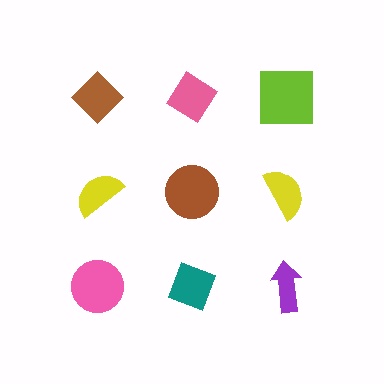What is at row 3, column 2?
A teal diamond.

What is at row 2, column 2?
A brown circle.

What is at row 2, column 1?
A yellow semicircle.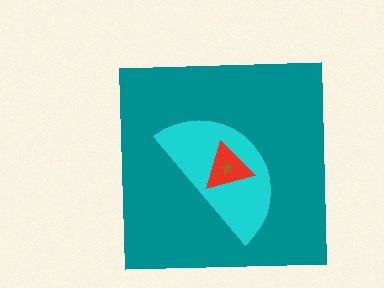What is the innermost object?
The brown star.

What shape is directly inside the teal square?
The cyan semicircle.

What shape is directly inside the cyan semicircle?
The red triangle.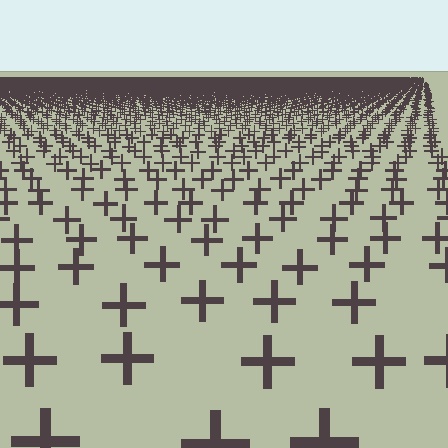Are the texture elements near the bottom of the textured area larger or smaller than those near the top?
Larger. Near the bottom, elements are closer to the viewer and appear at a bigger on-screen size.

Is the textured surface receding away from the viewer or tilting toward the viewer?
The surface is receding away from the viewer. Texture elements get smaller and denser toward the top.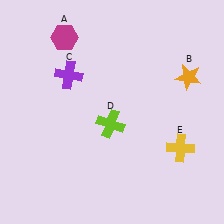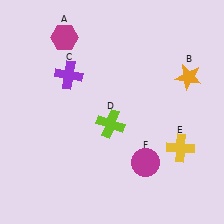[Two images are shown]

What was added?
A magenta circle (F) was added in Image 2.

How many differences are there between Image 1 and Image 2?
There is 1 difference between the two images.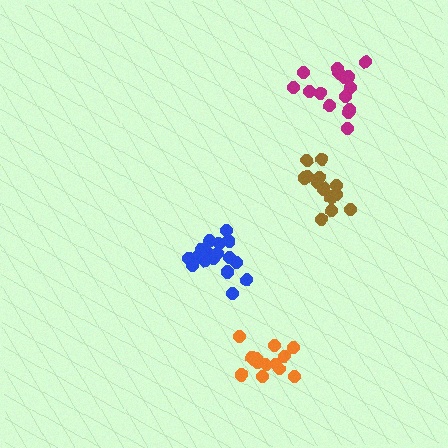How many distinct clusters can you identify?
There are 4 distinct clusters.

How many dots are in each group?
Group 1: 14 dots, Group 2: 17 dots, Group 3: 14 dots, Group 4: 16 dots (61 total).